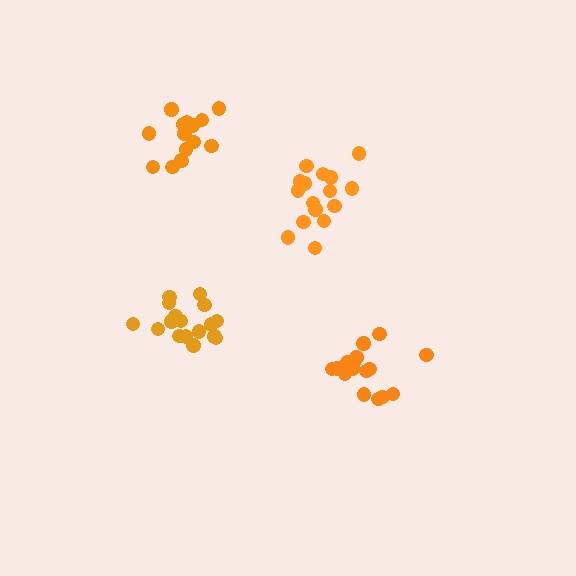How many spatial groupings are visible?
There are 4 spatial groupings.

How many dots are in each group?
Group 1: 17 dots, Group 2: 16 dots, Group 3: 16 dots, Group 4: 17 dots (66 total).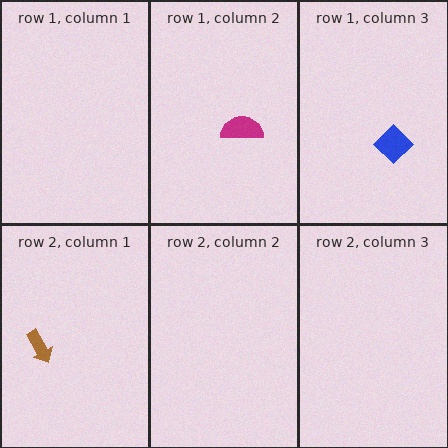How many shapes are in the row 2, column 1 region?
1.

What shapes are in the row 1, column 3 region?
The blue diamond.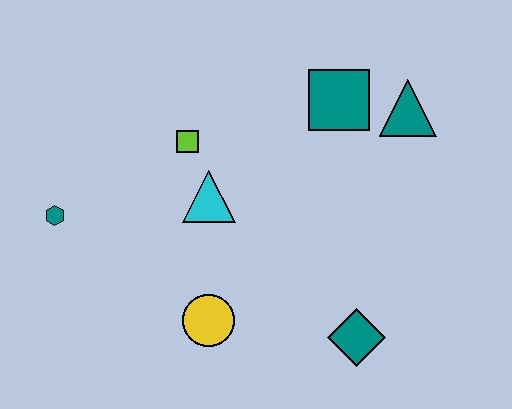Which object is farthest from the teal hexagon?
The teal triangle is farthest from the teal hexagon.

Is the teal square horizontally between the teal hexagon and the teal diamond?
Yes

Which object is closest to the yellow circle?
The cyan triangle is closest to the yellow circle.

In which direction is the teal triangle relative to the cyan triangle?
The teal triangle is to the right of the cyan triangle.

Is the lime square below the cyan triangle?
No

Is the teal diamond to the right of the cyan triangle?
Yes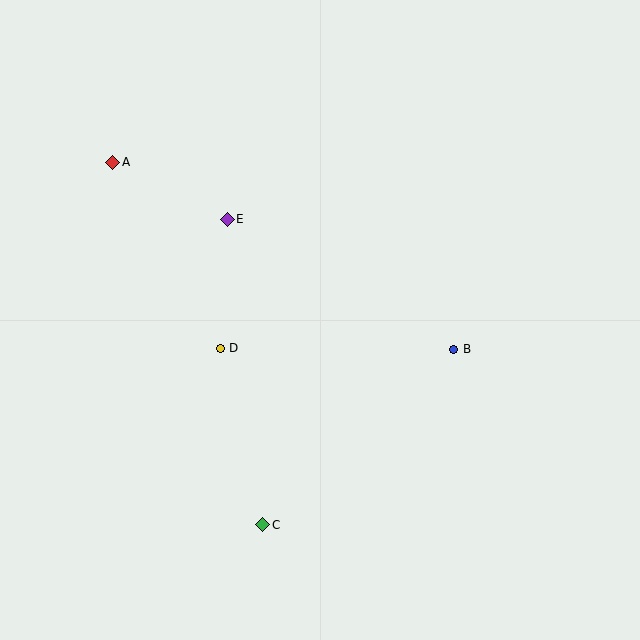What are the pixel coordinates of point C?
Point C is at (263, 525).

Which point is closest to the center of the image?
Point D at (220, 348) is closest to the center.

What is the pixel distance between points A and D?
The distance between A and D is 215 pixels.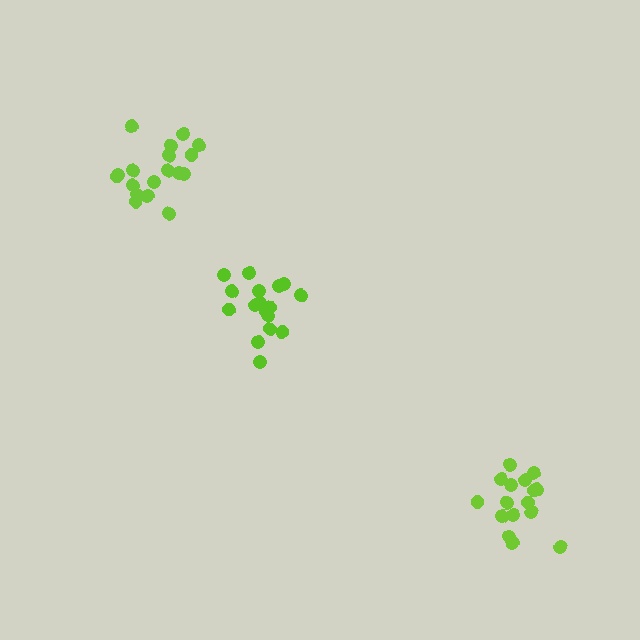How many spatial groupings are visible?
There are 3 spatial groupings.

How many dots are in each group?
Group 1: 17 dots, Group 2: 16 dots, Group 3: 18 dots (51 total).